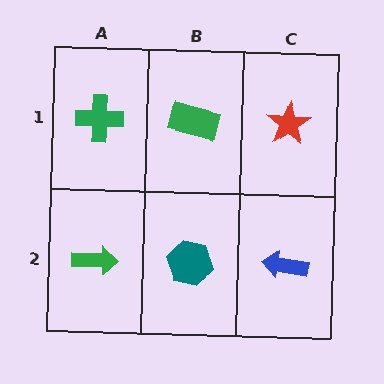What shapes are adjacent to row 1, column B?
A teal hexagon (row 2, column B), a green cross (row 1, column A), a red star (row 1, column C).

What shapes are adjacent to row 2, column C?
A red star (row 1, column C), a teal hexagon (row 2, column B).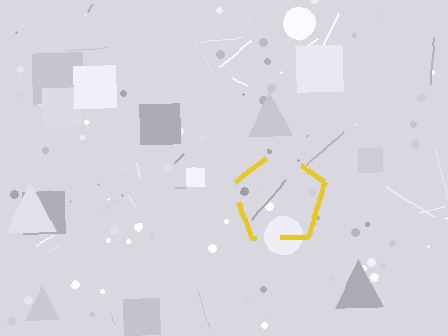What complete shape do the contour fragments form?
The contour fragments form a pentagon.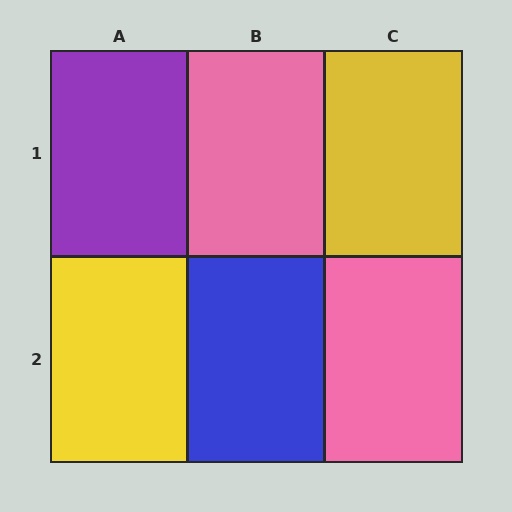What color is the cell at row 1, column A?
Purple.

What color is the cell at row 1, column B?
Pink.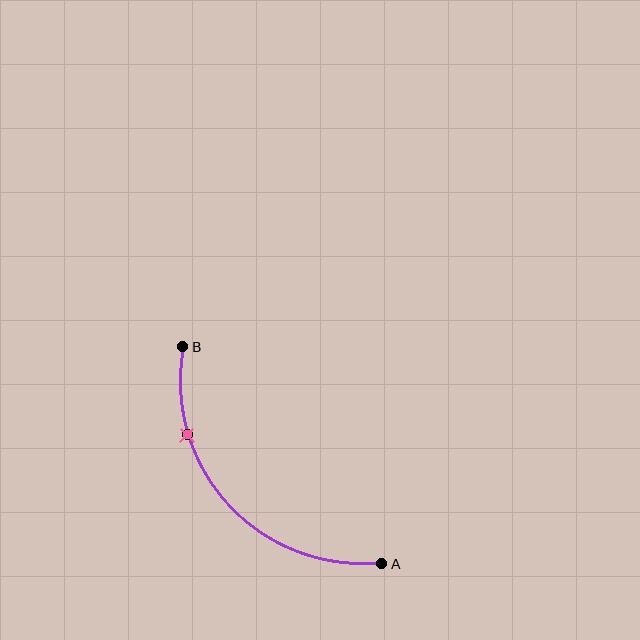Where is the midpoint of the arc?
The arc midpoint is the point on the curve farthest from the straight line joining A and B. It sits below and to the left of that line.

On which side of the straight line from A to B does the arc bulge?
The arc bulges below and to the left of the straight line connecting A and B.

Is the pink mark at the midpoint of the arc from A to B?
No. The pink mark lies on the arc but is closer to endpoint B. The arc midpoint would be at the point on the curve equidistant along the arc from both A and B.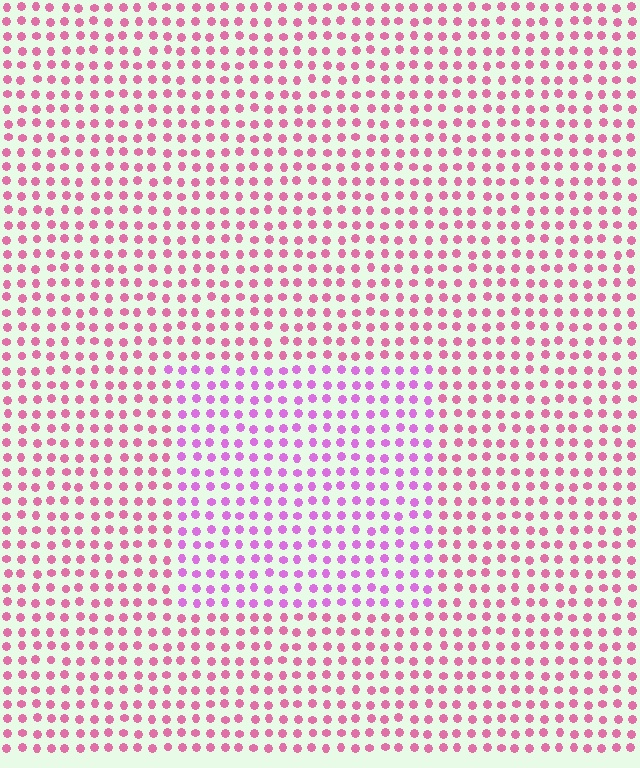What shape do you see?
I see a rectangle.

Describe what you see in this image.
The image is filled with small pink elements in a uniform arrangement. A rectangle-shaped region is visible where the elements are tinted to a slightly different hue, forming a subtle color boundary.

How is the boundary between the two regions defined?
The boundary is defined purely by a slight shift in hue (about 32 degrees). Spacing, size, and orientation are identical on both sides.